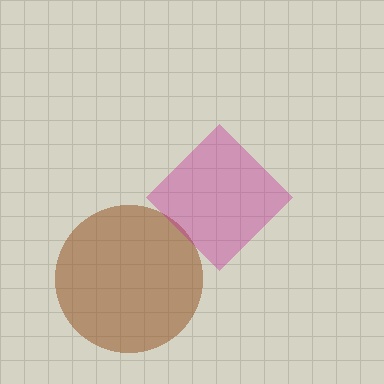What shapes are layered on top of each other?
The layered shapes are: a brown circle, a magenta diamond.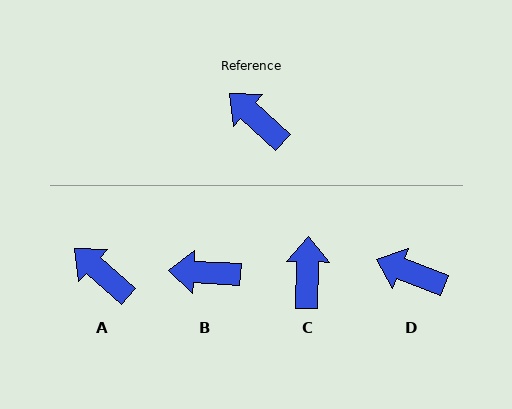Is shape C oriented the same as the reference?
No, it is off by about 49 degrees.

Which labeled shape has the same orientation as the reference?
A.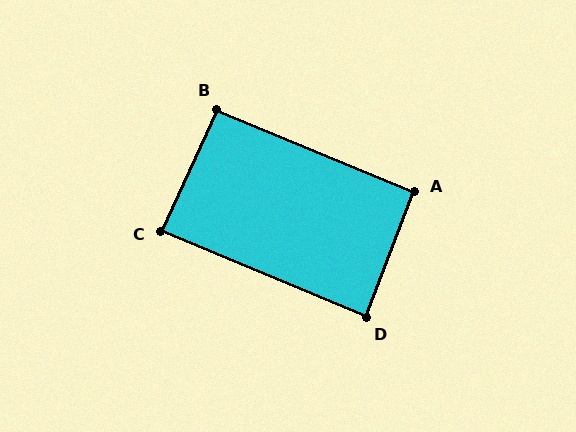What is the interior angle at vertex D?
Approximately 88 degrees (approximately right).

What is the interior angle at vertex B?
Approximately 92 degrees (approximately right).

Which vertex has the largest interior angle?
A, at approximately 92 degrees.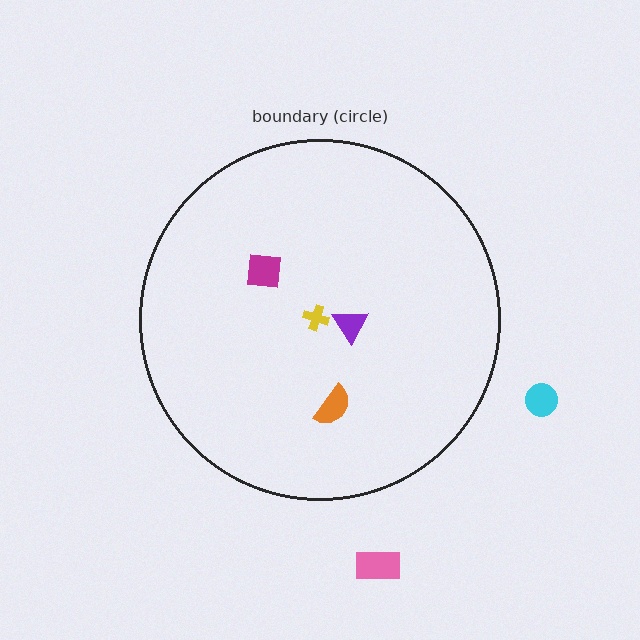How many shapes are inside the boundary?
4 inside, 2 outside.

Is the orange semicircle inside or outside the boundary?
Inside.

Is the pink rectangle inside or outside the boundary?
Outside.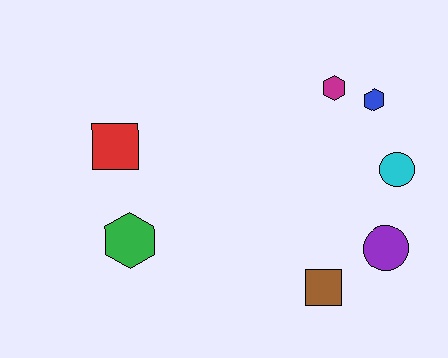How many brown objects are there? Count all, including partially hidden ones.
There is 1 brown object.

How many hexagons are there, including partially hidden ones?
There are 3 hexagons.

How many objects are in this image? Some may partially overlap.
There are 7 objects.